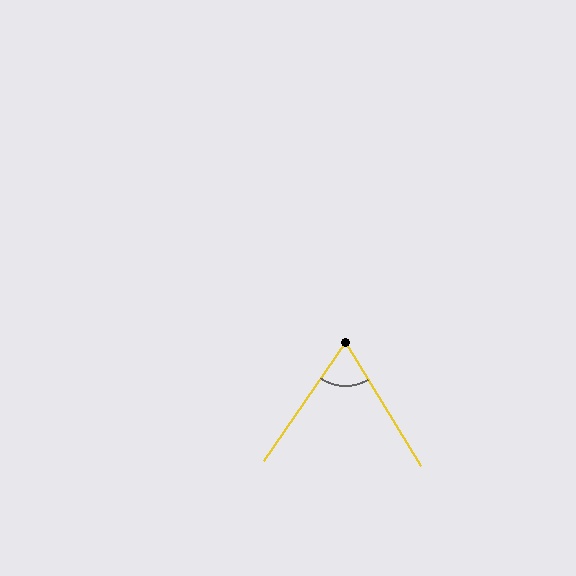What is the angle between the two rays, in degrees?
Approximately 66 degrees.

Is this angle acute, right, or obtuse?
It is acute.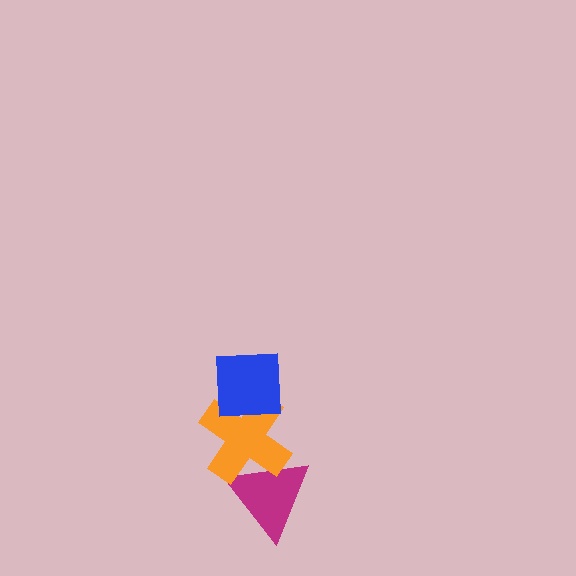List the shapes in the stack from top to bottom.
From top to bottom: the blue square, the orange cross, the magenta triangle.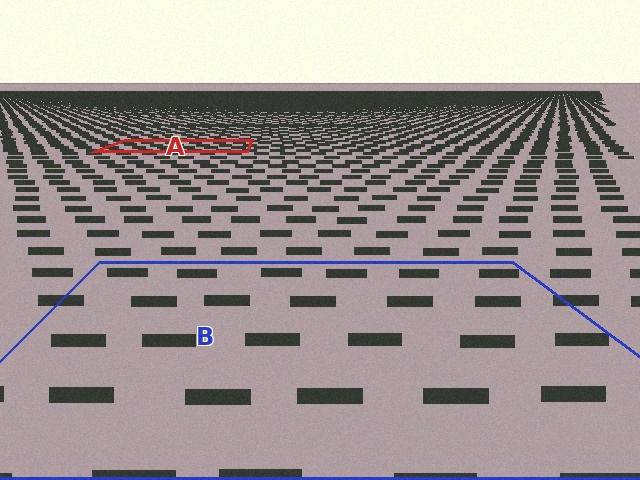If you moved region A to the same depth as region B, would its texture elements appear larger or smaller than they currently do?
They would appear larger. At a closer depth, the same texture elements are projected at a bigger on-screen size.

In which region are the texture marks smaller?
The texture marks are smaller in region A, because it is farther away.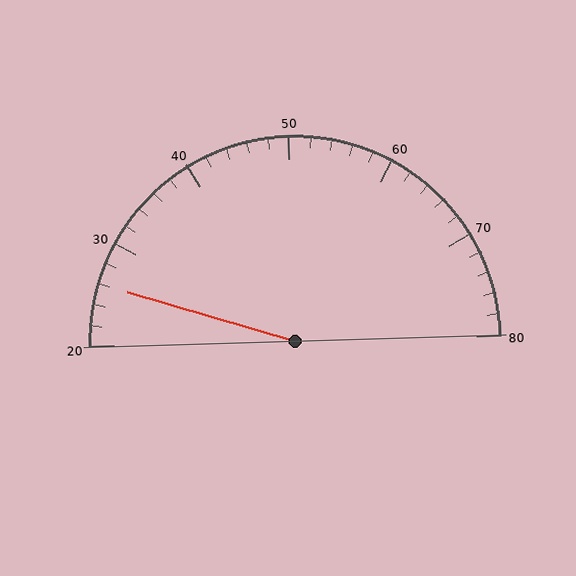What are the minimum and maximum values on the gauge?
The gauge ranges from 20 to 80.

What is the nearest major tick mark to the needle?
The nearest major tick mark is 30.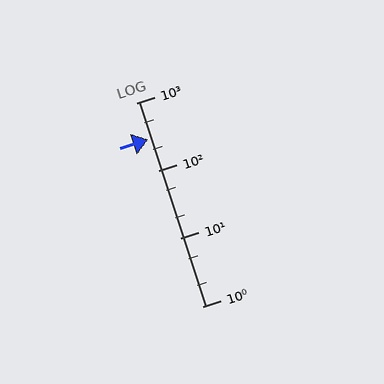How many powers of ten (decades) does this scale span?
The scale spans 3 decades, from 1 to 1000.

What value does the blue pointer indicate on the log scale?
The pointer indicates approximately 290.